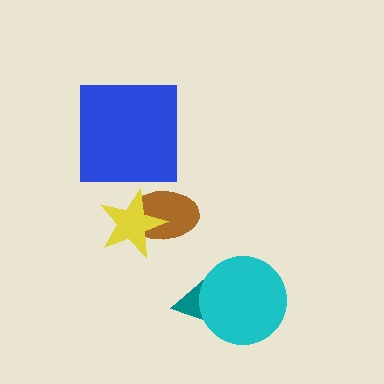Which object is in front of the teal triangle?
The cyan circle is in front of the teal triangle.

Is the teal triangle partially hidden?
Yes, it is partially covered by another shape.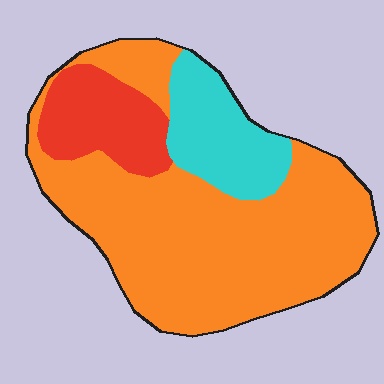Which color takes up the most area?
Orange, at roughly 70%.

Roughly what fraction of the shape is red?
Red covers 15% of the shape.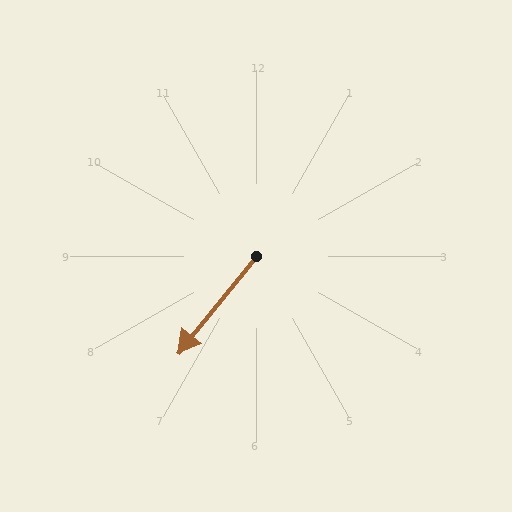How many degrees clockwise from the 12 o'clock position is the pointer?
Approximately 219 degrees.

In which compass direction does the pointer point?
Southwest.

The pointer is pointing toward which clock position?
Roughly 7 o'clock.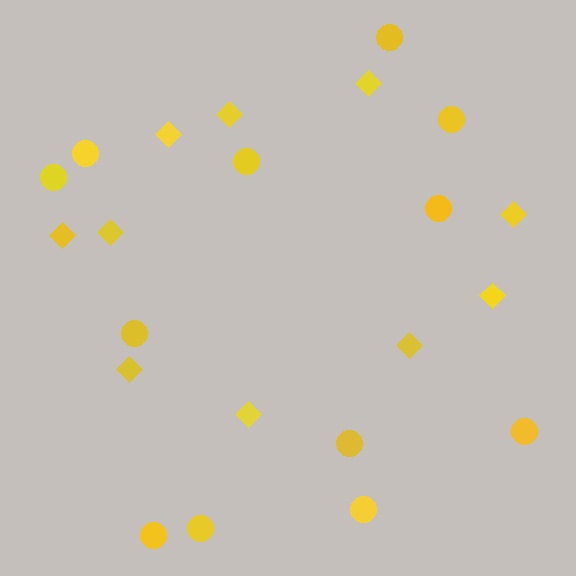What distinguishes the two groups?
There are 2 groups: one group of circles (12) and one group of diamonds (10).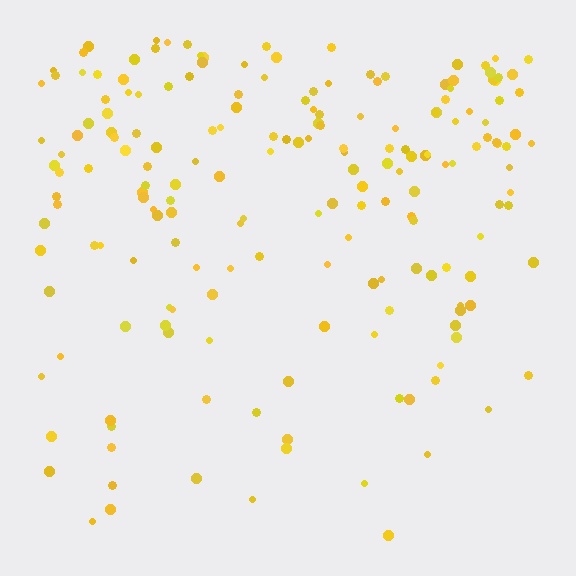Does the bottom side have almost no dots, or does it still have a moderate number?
Still a moderate number, just noticeably fewer than the top.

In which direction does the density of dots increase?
From bottom to top, with the top side densest.